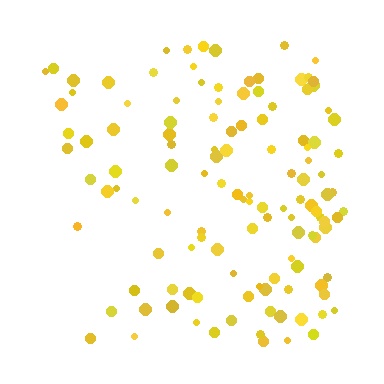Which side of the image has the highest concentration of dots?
The right.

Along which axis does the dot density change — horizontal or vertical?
Horizontal.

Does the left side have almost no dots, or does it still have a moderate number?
Still a moderate number, just noticeably fewer than the right.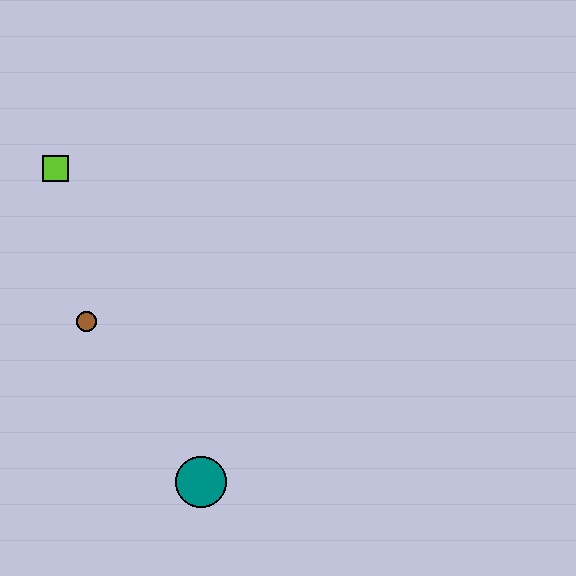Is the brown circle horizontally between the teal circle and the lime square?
Yes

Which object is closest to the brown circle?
The lime square is closest to the brown circle.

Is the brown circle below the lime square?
Yes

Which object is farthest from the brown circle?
The teal circle is farthest from the brown circle.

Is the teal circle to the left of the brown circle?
No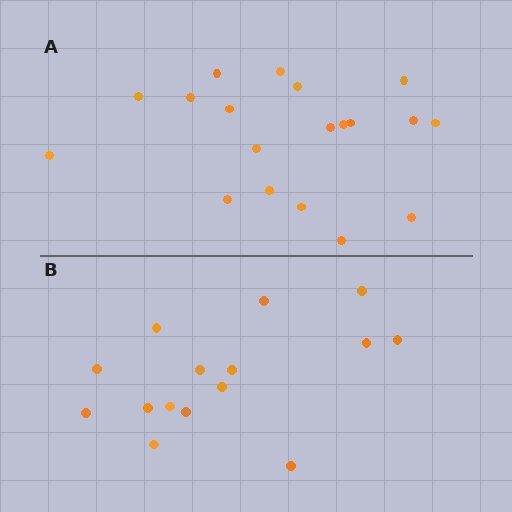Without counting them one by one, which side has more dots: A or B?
Region A (the top region) has more dots.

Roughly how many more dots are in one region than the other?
Region A has about 4 more dots than region B.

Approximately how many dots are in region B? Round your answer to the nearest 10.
About 20 dots. (The exact count is 15, which rounds to 20.)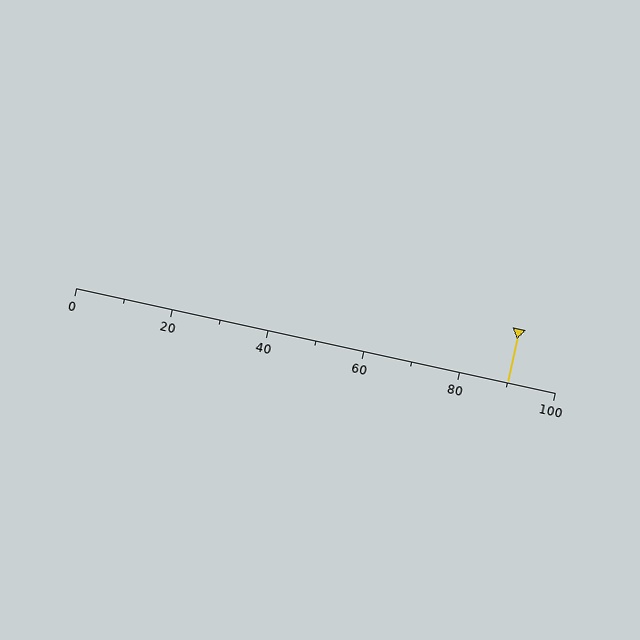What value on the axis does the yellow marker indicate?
The marker indicates approximately 90.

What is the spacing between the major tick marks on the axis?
The major ticks are spaced 20 apart.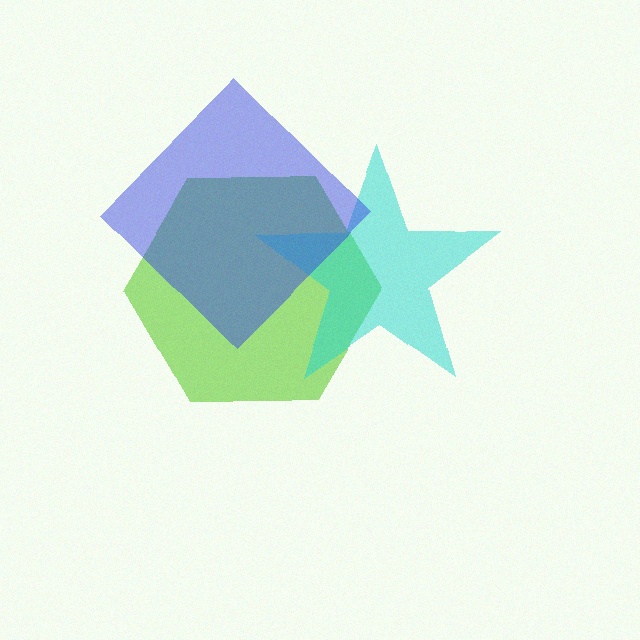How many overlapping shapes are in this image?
There are 3 overlapping shapes in the image.